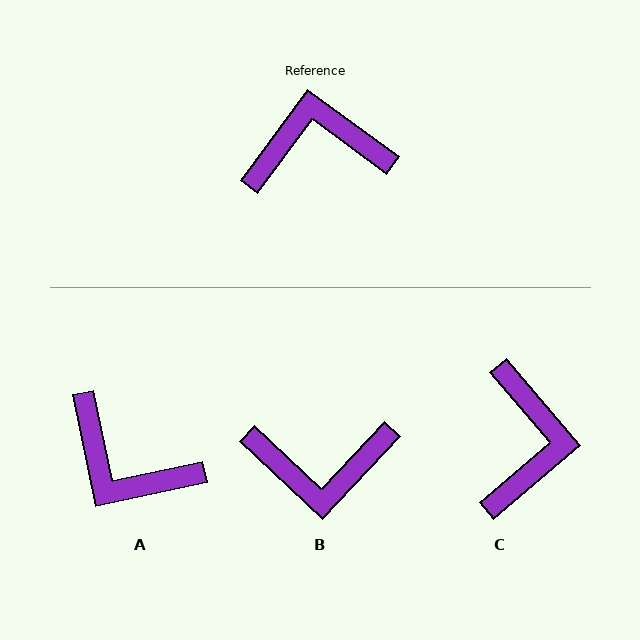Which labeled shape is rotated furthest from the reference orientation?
B, about 173 degrees away.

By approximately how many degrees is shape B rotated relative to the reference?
Approximately 173 degrees counter-clockwise.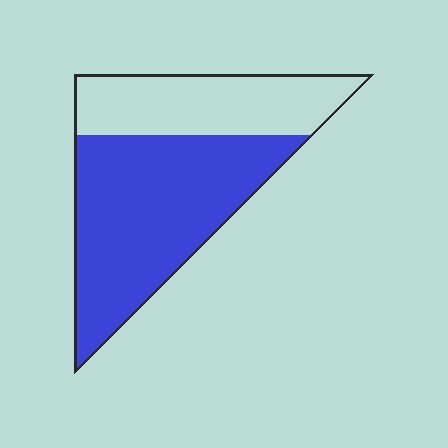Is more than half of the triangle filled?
Yes.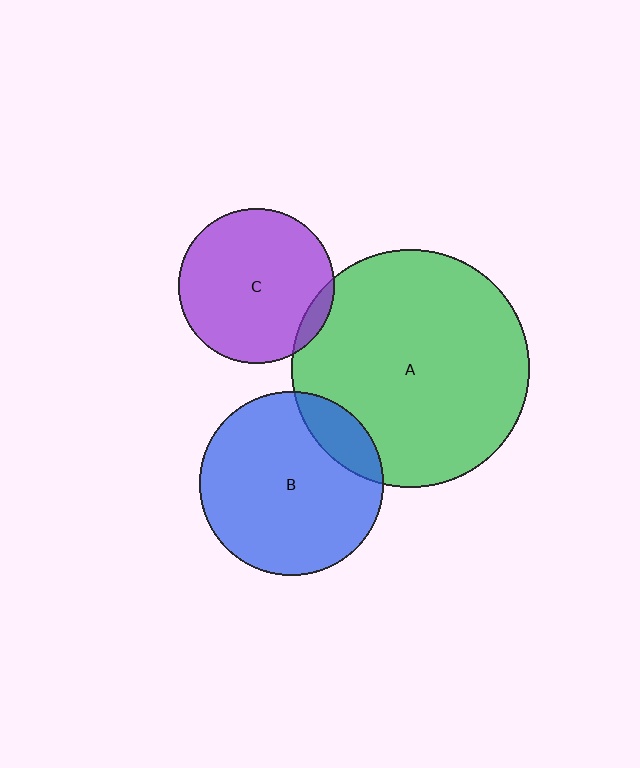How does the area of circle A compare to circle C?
Approximately 2.3 times.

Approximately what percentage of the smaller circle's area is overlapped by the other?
Approximately 5%.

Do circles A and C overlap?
Yes.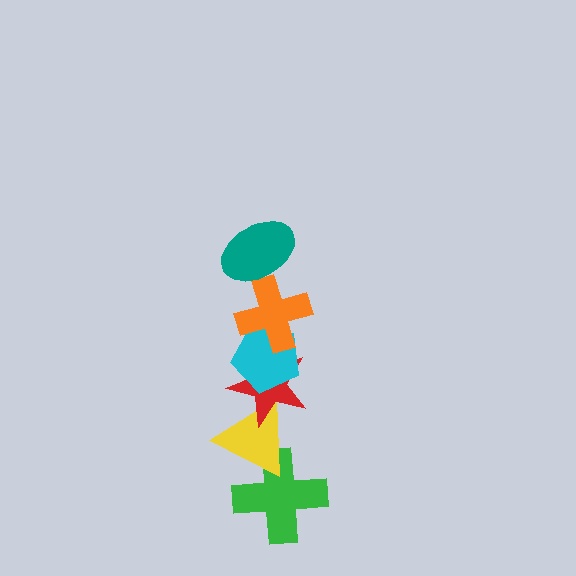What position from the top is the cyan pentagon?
The cyan pentagon is 3rd from the top.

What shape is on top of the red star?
The cyan pentagon is on top of the red star.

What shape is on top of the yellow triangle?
The red star is on top of the yellow triangle.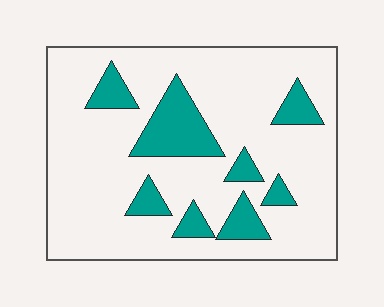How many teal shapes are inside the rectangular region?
8.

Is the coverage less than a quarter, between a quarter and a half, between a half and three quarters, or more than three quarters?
Less than a quarter.